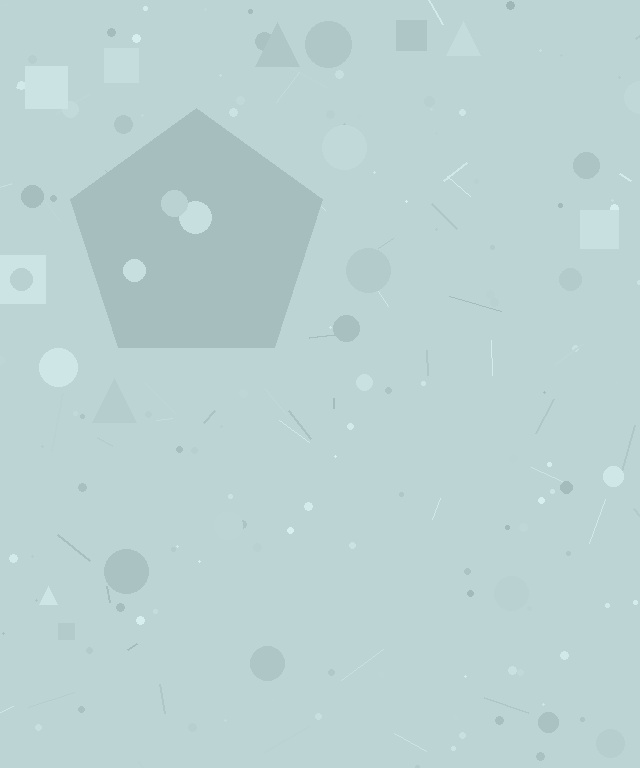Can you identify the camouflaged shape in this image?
The camouflaged shape is a pentagon.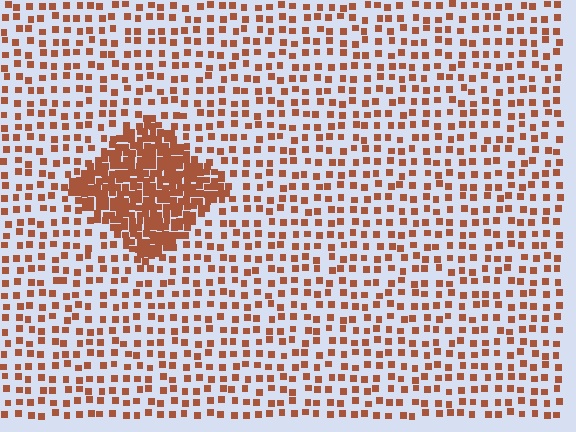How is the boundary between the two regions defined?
The boundary is defined by a change in element density (approximately 3.1x ratio). All elements are the same color, size, and shape.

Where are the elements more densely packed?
The elements are more densely packed inside the diamond boundary.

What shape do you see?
I see a diamond.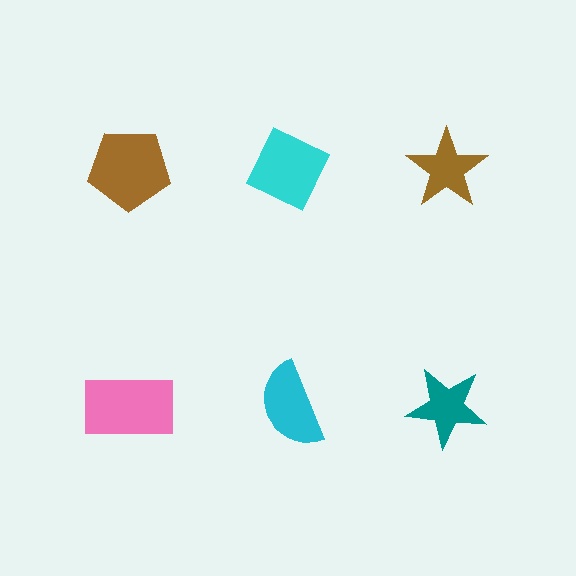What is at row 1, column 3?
A brown star.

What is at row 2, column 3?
A teal star.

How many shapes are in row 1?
3 shapes.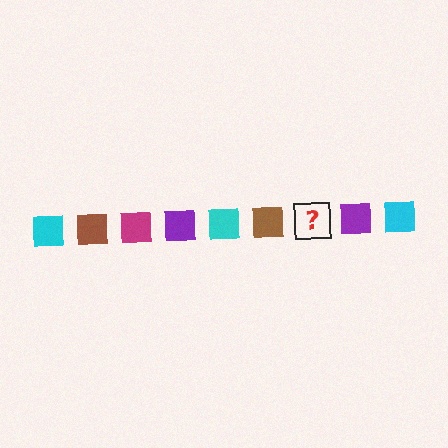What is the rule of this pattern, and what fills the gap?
The rule is that the pattern cycles through cyan, brown, magenta, purple squares. The gap should be filled with a magenta square.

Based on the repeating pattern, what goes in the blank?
The blank should be a magenta square.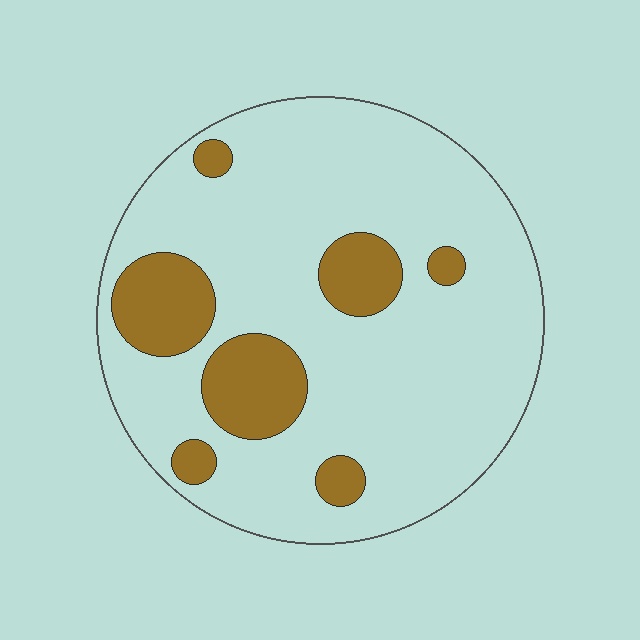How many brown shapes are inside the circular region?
7.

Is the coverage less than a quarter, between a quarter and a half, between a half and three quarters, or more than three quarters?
Less than a quarter.